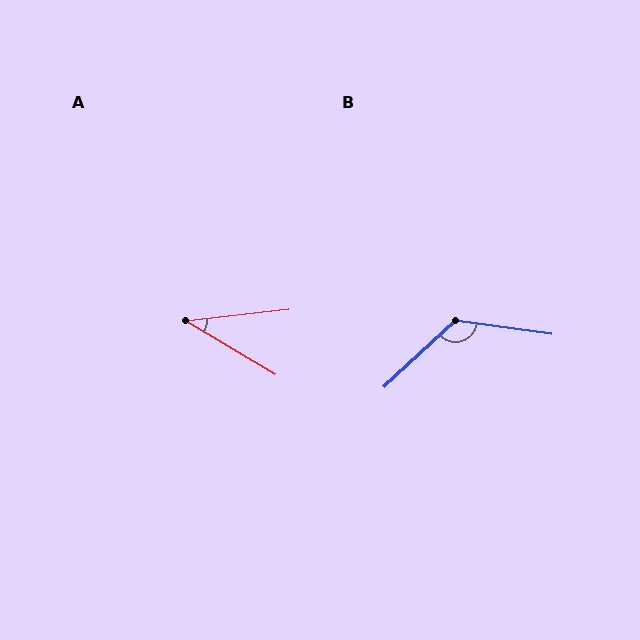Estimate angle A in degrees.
Approximately 37 degrees.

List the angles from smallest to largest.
A (37°), B (129°).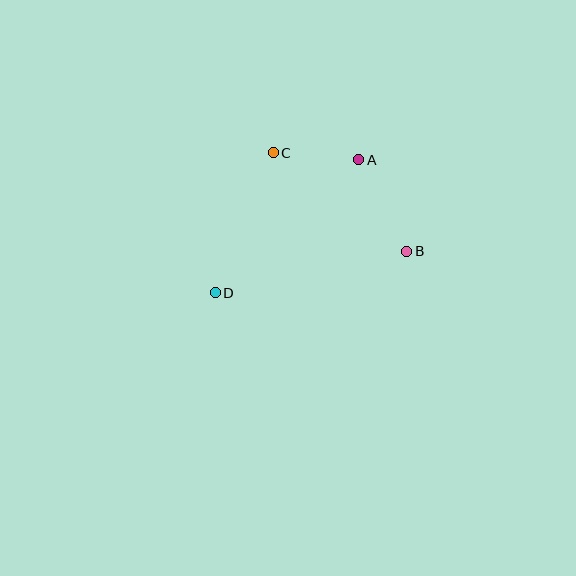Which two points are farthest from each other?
Points B and D are farthest from each other.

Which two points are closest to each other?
Points A and C are closest to each other.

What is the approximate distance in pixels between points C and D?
The distance between C and D is approximately 151 pixels.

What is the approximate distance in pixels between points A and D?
The distance between A and D is approximately 195 pixels.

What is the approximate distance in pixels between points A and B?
The distance between A and B is approximately 103 pixels.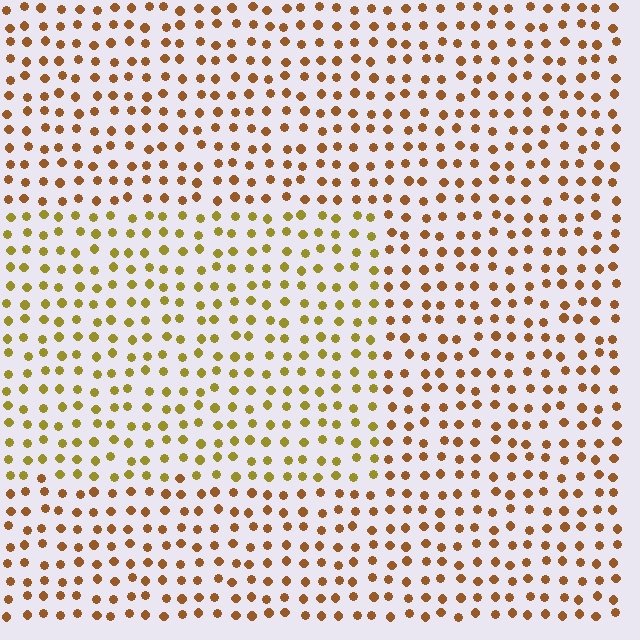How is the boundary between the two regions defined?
The boundary is defined purely by a slight shift in hue (about 30 degrees). Spacing, size, and orientation are identical on both sides.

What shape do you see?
I see a rectangle.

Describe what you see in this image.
The image is filled with small brown elements in a uniform arrangement. A rectangle-shaped region is visible where the elements are tinted to a slightly different hue, forming a subtle color boundary.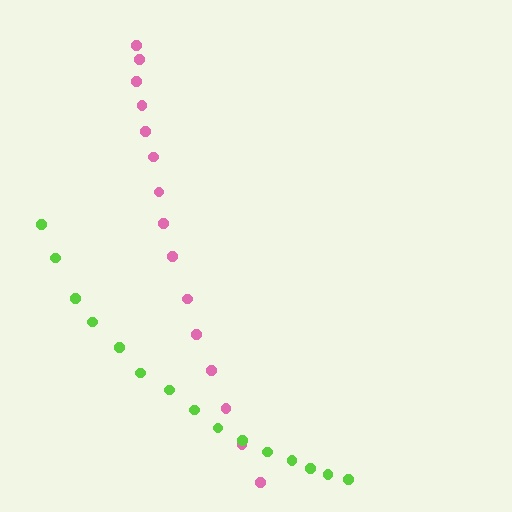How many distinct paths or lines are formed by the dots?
There are 2 distinct paths.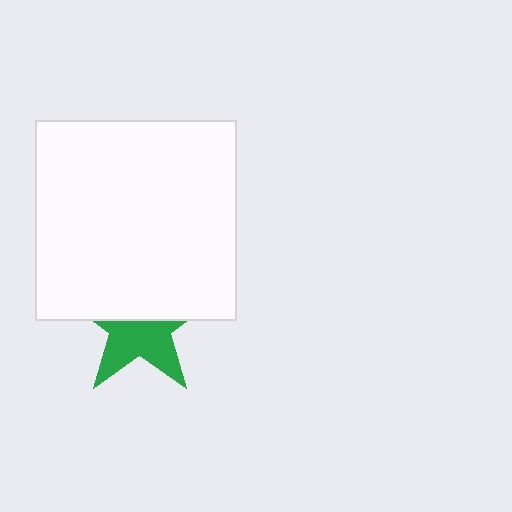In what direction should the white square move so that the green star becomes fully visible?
The white square should move up. That is the shortest direction to clear the overlap and leave the green star fully visible.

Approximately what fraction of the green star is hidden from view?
Roughly 50% of the green star is hidden behind the white square.